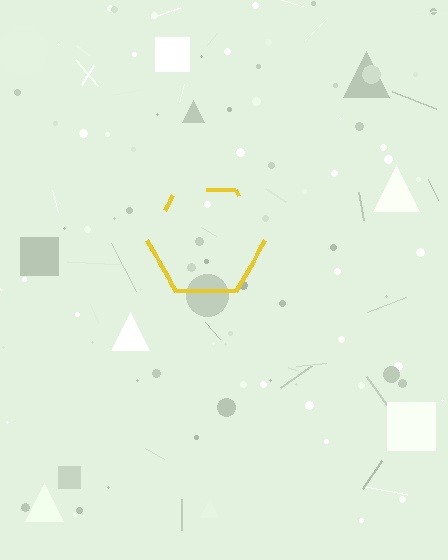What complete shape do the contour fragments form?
The contour fragments form a hexagon.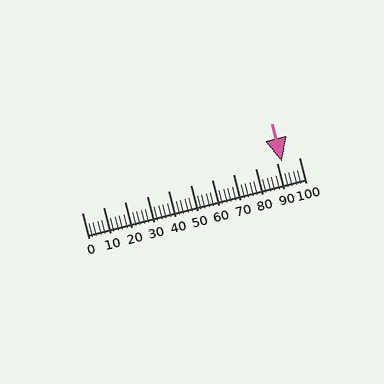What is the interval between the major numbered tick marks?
The major tick marks are spaced 10 units apart.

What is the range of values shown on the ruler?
The ruler shows values from 0 to 100.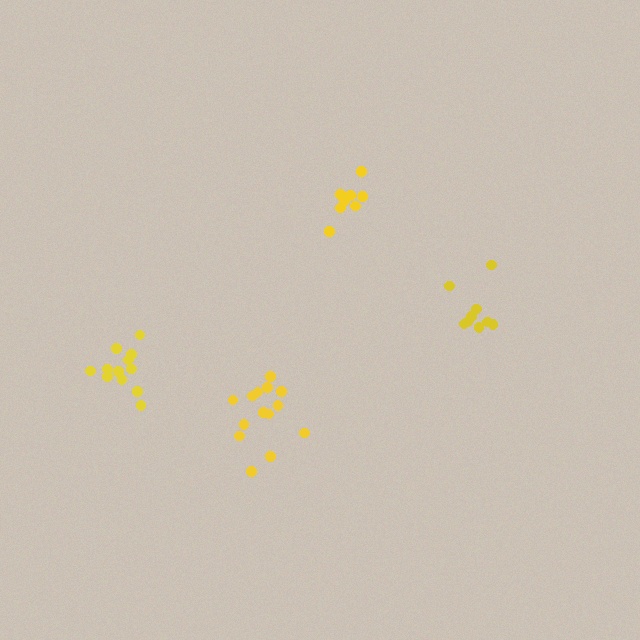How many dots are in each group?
Group 1: 14 dots, Group 2: 8 dots, Group 3: 9 dots, Group 4: 12 dots (43 total).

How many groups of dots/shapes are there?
There are 4 groups.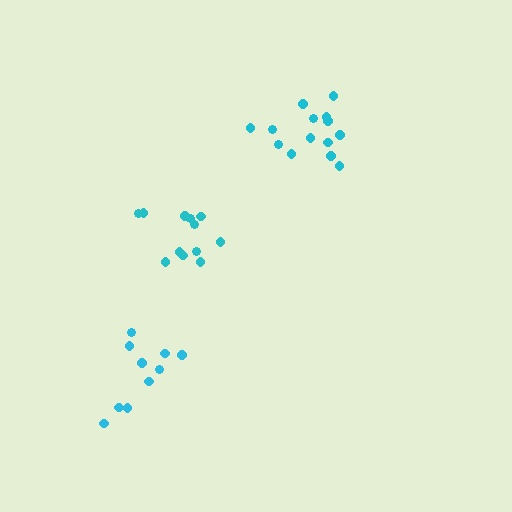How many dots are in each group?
Group 1: 12 dots, Group 2: 10 dots, Group 3: 14 dots (36 total).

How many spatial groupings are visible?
There are 3 spatial groupings.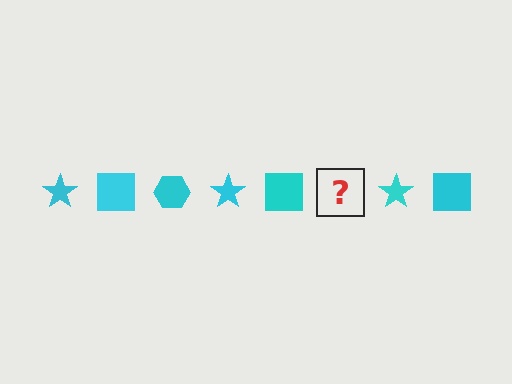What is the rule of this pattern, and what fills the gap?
The rule is that the pattern cycles through star, square, hexagon shapes in cyan. The gap should be filled with a cyan hexagon.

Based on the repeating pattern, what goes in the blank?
The blank should be a cyan hexagon.